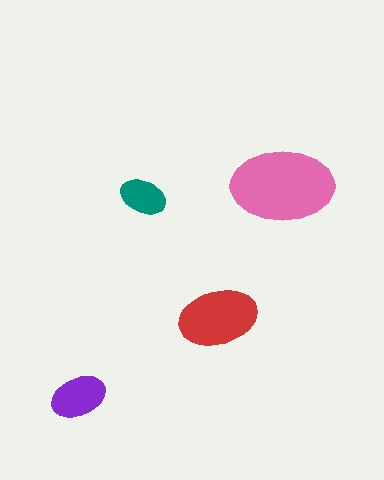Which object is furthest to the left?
The purple ellipse is leftmost.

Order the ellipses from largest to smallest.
the pink one, the red one, the purple one, the teal one.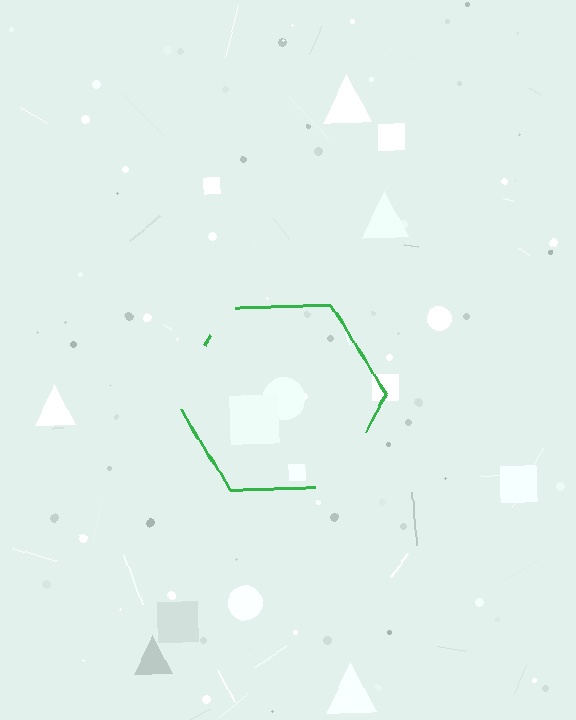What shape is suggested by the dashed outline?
The dashed outline suggests a hexagon.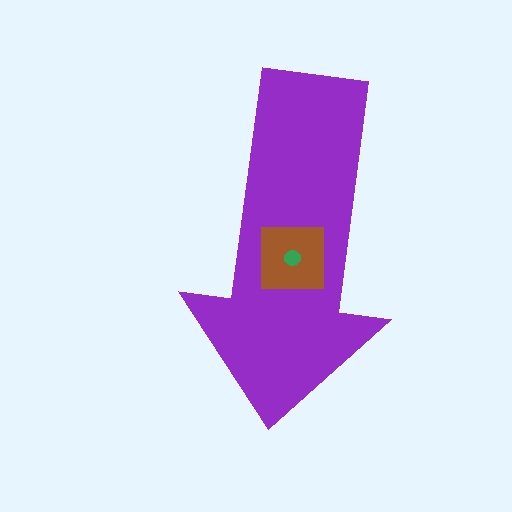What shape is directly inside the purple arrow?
The brown square.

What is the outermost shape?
The purple arrow.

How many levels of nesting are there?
3.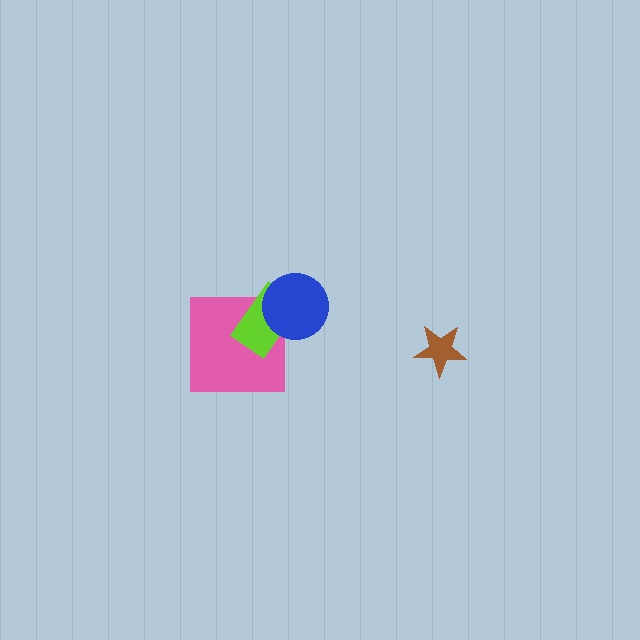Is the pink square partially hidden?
Yes, it is partially covered by another shape.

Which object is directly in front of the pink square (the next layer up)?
The lime rectangle is directly in front of the pink square.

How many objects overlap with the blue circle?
2 objects overlap with the blue circle.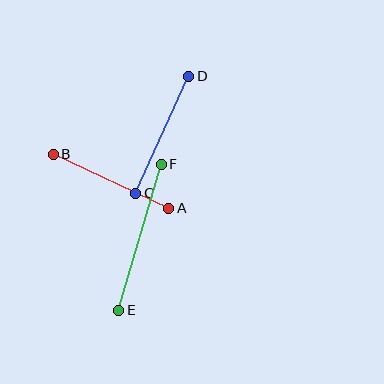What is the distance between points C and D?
The distance is approximately 128 pixels.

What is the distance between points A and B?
The distance is approximately 128 pixels.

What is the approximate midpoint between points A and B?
The midpoint is at approximately (111, 181) pixels.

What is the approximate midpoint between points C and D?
The midpoint is at approximately (162, 135) pixels.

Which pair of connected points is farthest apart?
Points E and F are farthest apart.